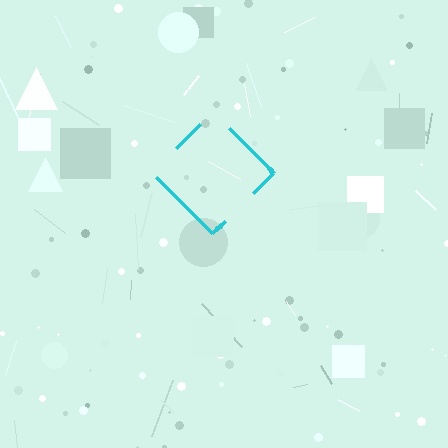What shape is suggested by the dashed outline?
The dashed outline suggests a diamond.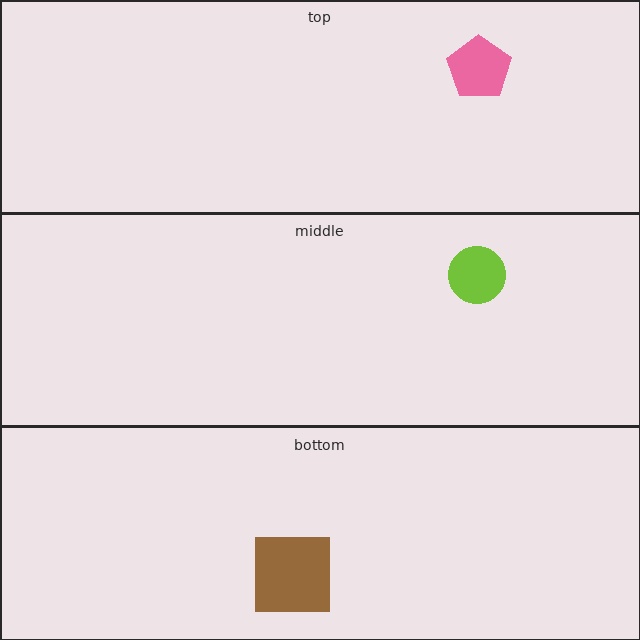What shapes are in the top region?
The pink pentagon.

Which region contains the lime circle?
The middle region.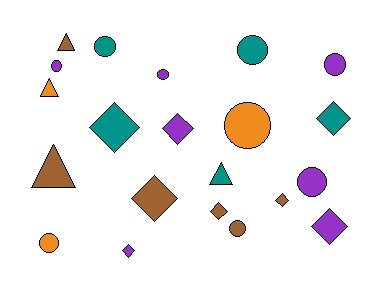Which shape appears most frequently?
Circle, with 9 objects.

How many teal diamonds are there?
There are 2 teal diamonds.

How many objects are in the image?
There are 21 objects.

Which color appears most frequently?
Purple, with 7 objects.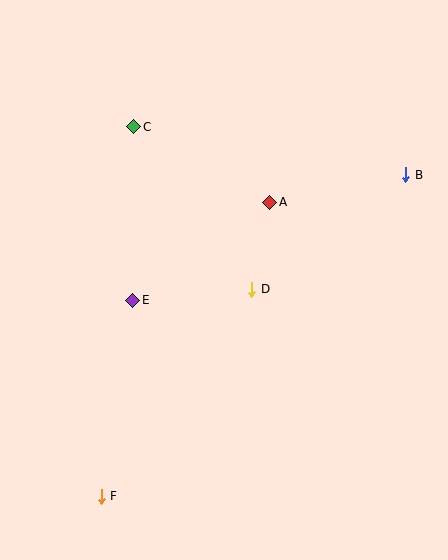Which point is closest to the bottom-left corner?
Point F is closest to the bottom-left corner.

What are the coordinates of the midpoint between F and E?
The midpoint between F and E is at (117, 398).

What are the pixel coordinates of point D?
Point D is at (252, 289).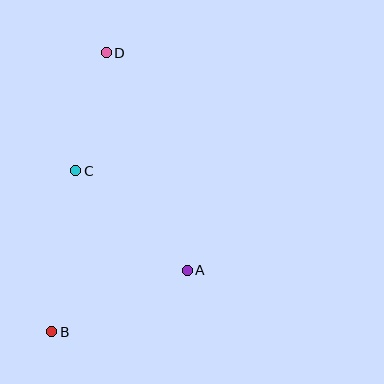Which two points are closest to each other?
Points C and D are closest to each other.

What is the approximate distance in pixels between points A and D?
The distance between A and D is approximately 232 pixels.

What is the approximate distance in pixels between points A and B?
The distance between A and B is approximately 149 pixels.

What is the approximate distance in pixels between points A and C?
The distance between A and C is approximately 150 pixels.